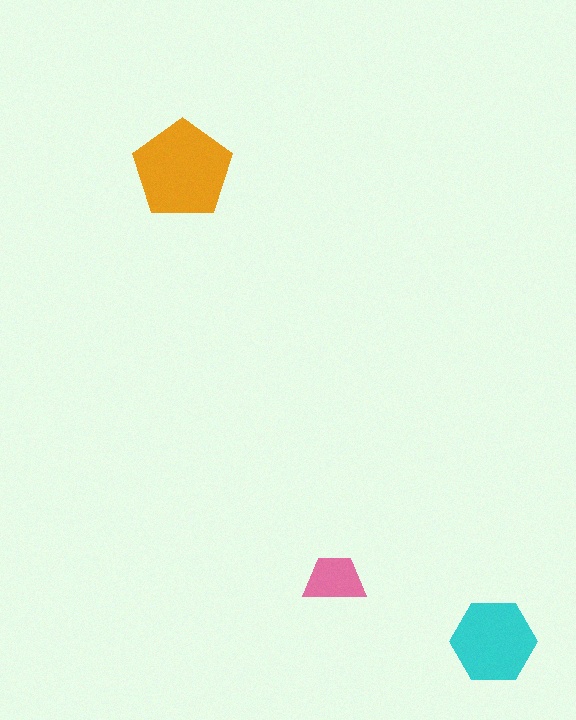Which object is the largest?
The orange pentagon.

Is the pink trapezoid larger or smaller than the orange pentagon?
Smaller.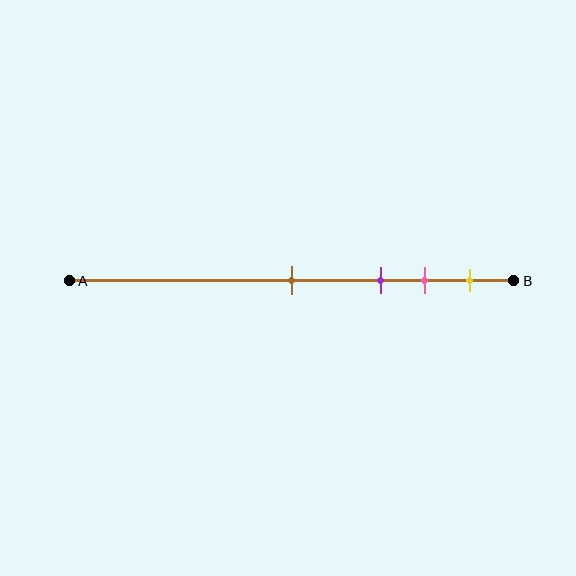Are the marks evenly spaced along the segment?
No, the marks are not evenly spaced.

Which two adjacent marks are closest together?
The pink and yellow marks are the closest adjacent pair.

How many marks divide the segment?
There are 4 marks dividing the segment.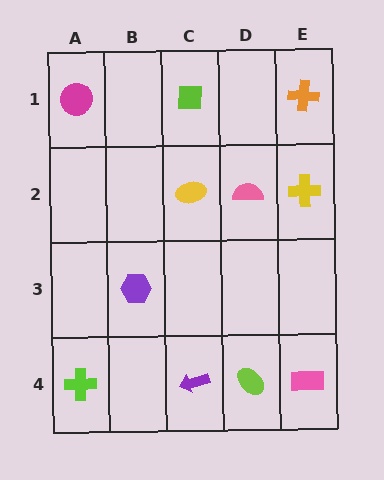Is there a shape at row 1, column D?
No, that cell is empty.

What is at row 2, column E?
A yellow cross.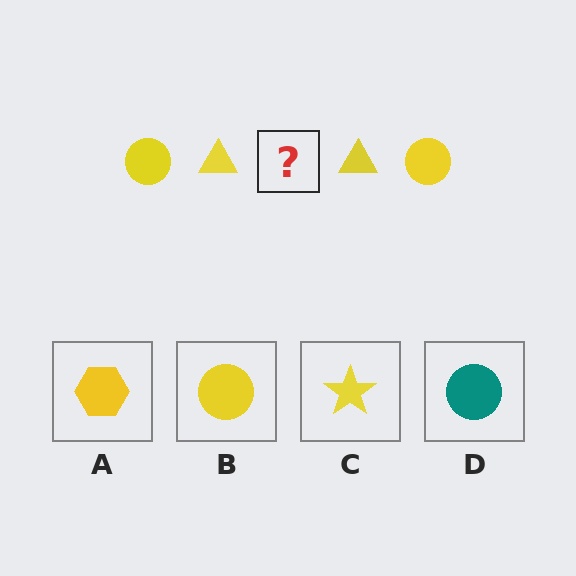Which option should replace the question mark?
Option B.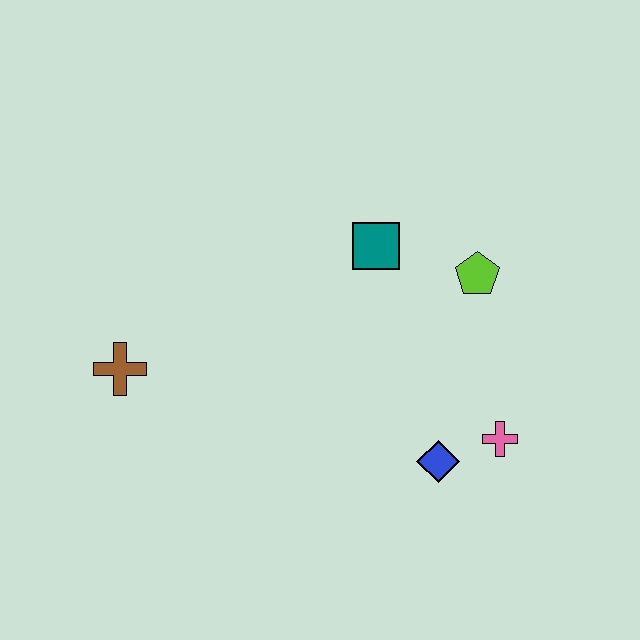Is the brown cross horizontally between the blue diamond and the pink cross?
No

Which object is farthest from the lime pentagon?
The brown cross is farthest from the lime pentagon.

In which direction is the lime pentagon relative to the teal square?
The lime pentagon is to the right of the teal square.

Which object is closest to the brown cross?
The teal square is closest to the brown cross.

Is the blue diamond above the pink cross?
No